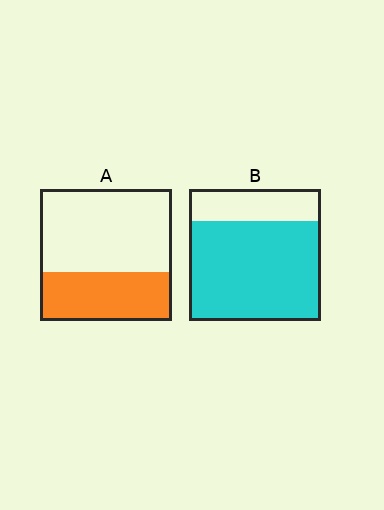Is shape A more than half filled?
No.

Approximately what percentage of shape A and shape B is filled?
A is approximately 35% and B is approximately 75%.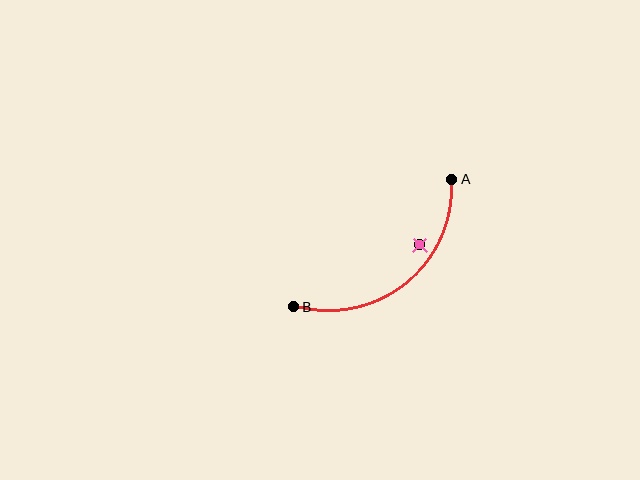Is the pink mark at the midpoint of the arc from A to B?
No — the pink mark does not lie on the arc at all. It sits slightly inside the curve.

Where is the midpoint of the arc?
The arc midpoint is the point on the curve farthest from the straight line joining A and B. It sits below and to the right of that line.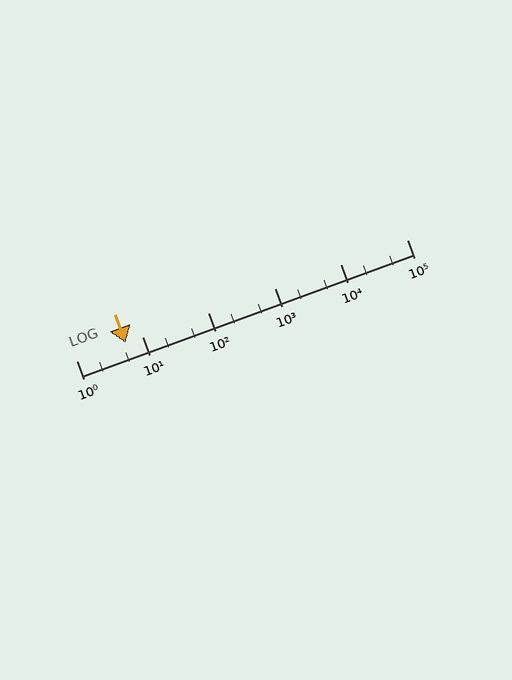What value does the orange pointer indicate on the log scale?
The pointer indicates approximately 5.6.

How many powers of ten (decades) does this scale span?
The scale spans 5 decades, from 1 to 100000.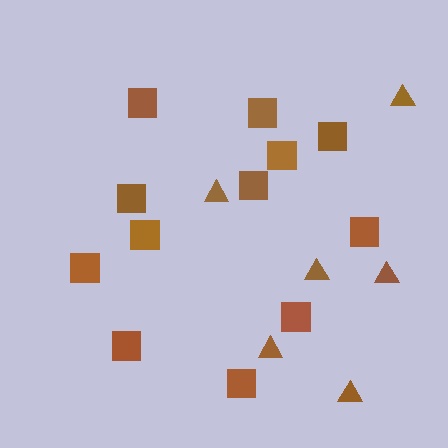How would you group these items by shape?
There are 2 groups: one group of squares (12) and one group of triangles (6).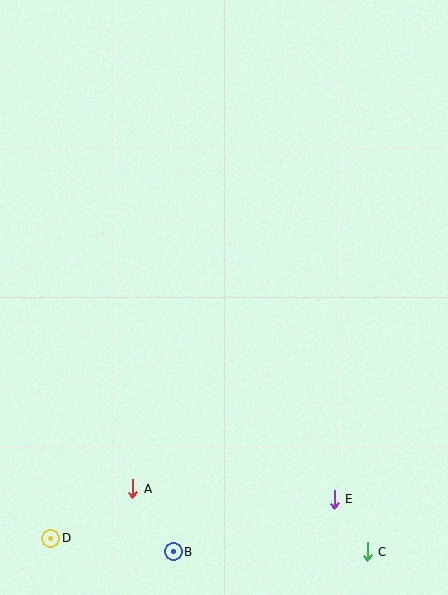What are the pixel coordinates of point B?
Point B is at (173, 552).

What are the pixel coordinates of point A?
Point A is at (133, 489).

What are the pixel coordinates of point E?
Point E is at (334, 499).